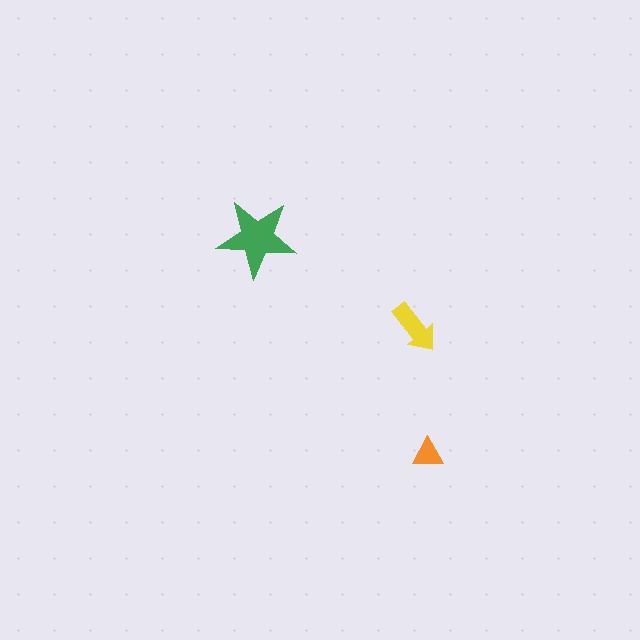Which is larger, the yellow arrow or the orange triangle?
The yellow arrow.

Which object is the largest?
The green star.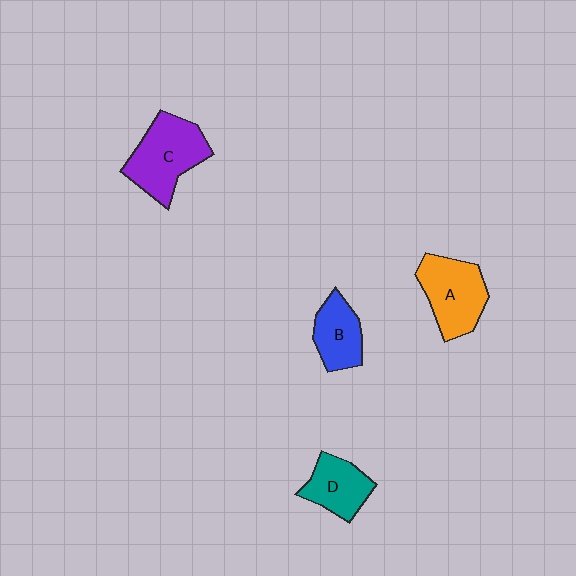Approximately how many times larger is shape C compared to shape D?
Approximately 1.5 times.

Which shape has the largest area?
Shape C (purple).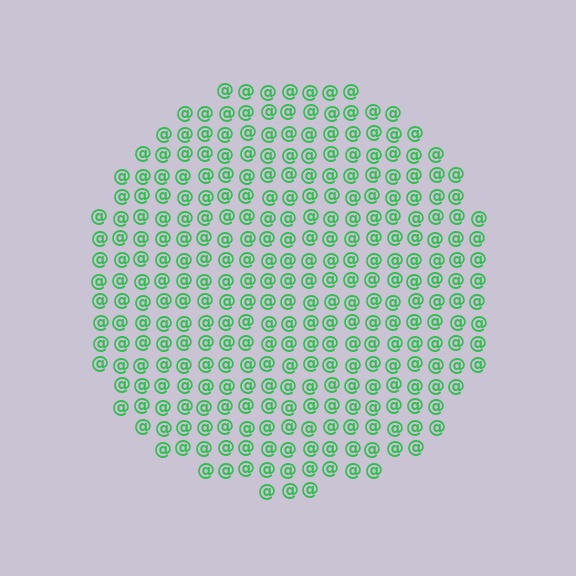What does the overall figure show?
The overall figure shows a circle.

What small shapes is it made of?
It is made of small at signs.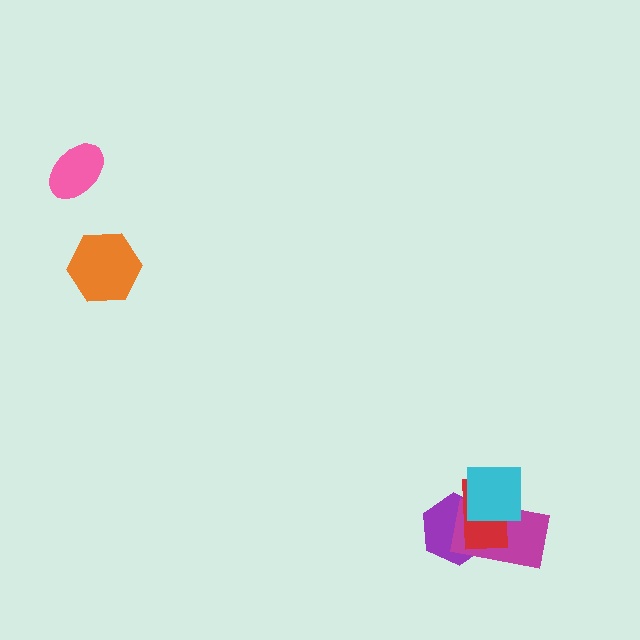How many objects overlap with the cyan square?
3 objects overlap with the cyan square.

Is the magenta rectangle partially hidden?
Yes, it is partially covered by another shape.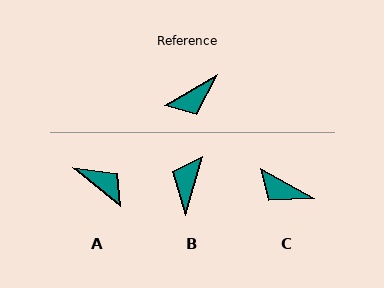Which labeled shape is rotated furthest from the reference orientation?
B, about 136 degrees away.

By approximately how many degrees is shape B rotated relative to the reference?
Approximately 136 degrees clockwise.